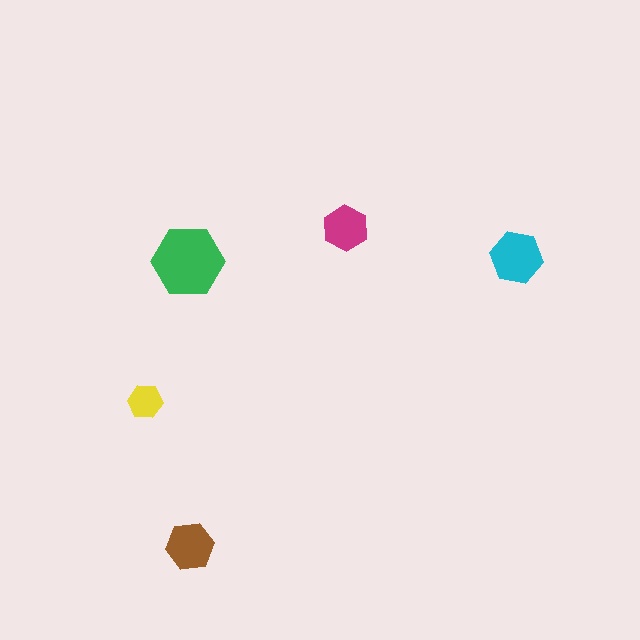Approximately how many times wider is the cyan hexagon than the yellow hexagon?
About 1.5 times wider.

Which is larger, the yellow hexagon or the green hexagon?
The green one.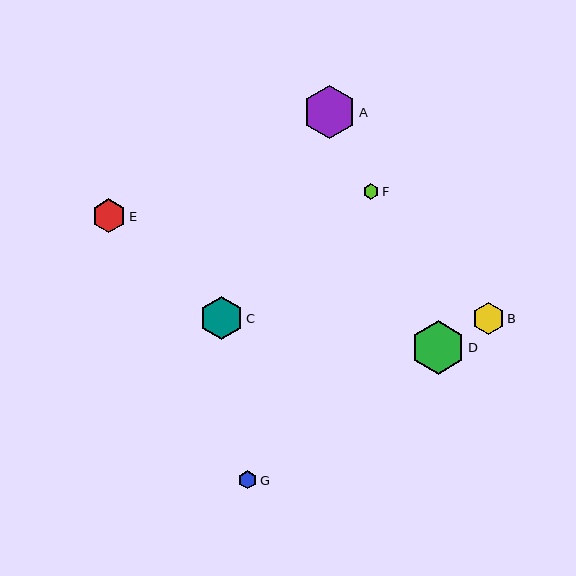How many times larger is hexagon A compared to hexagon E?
Hexagon A is approximately 1.5 times the size of hexagon E.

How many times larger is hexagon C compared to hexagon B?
Hexagon C is approximately 1.4 times the size of hexagon B.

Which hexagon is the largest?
Hexagon D is the largest with a size of approximately 54 pixels.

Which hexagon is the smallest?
Hexagon F is the smallest with a size of approximately 16 pixels.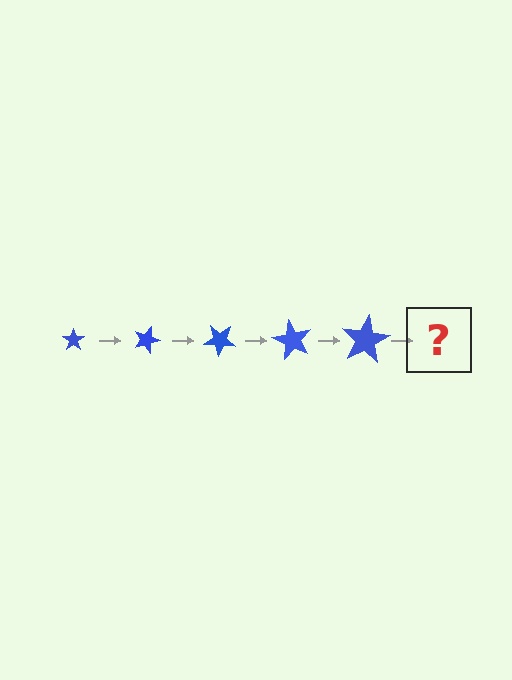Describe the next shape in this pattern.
It should be a star, larger than the previous one and rotated 100 degrees from the start.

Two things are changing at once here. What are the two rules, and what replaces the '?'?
The two rules are that the star grows larger each step and it rotates 20 degrees each step. The '?' should be a star, larger than the previous one and rotated 100 degrees from the start.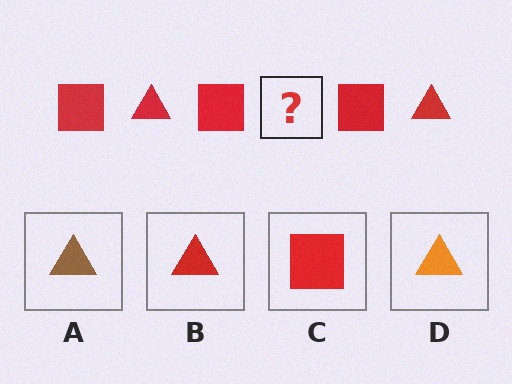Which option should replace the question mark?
Option B.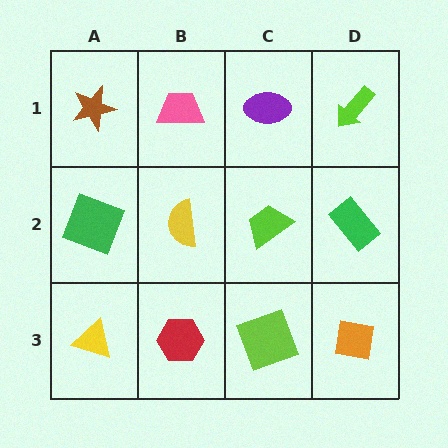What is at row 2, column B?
A yellow semicircle.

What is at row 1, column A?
A brown star.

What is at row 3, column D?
An orange square.